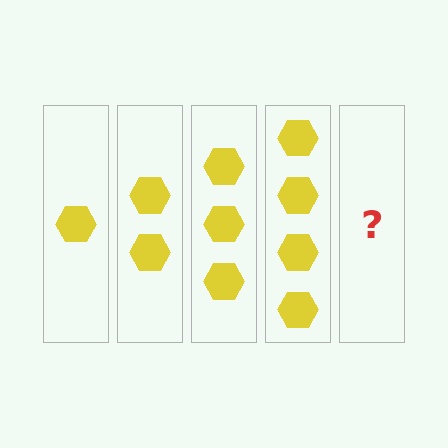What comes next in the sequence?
The next element should be 5 hexagons.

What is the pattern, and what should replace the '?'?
The pattern is that each step adds one more hexagon. The '?' should be 5 hexagons.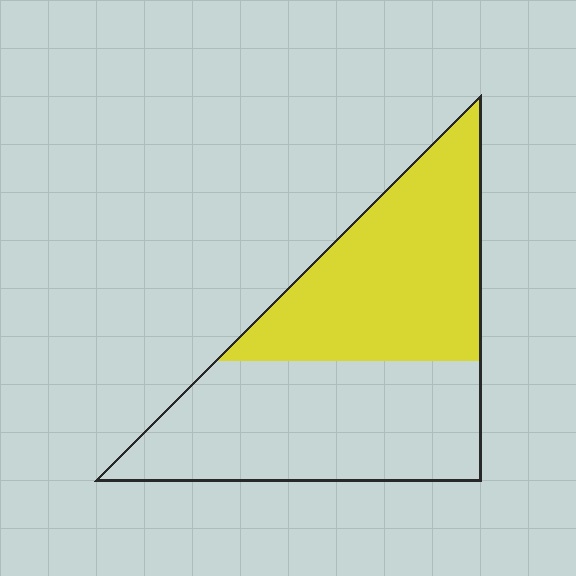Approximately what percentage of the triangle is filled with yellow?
Approximately 45%.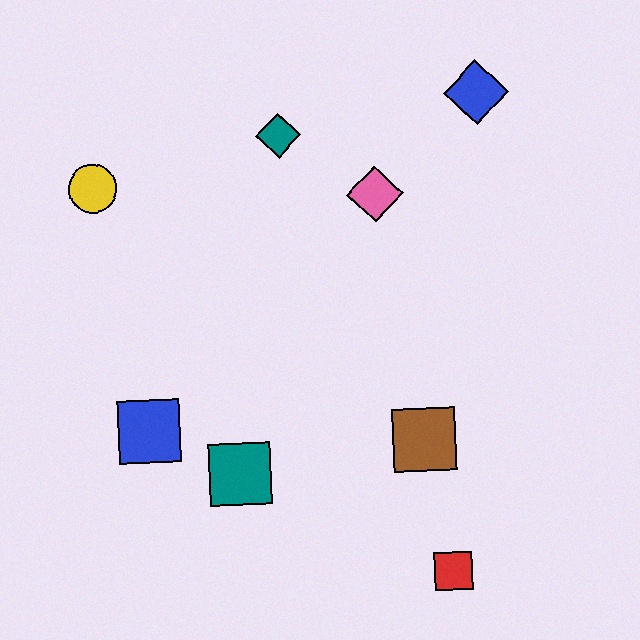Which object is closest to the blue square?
The teal square is closest to the blue square.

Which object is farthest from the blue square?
The blue diamond is farthest from the blue square.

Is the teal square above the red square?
Yes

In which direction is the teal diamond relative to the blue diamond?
The teal diamond is to the left of the blue diamond.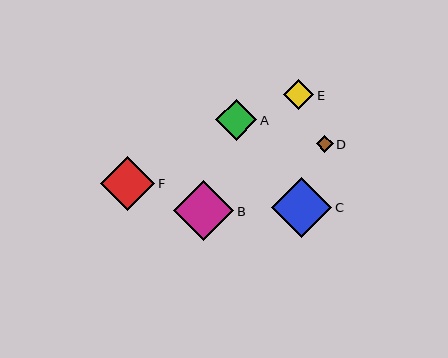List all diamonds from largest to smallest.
From largest to smallest: C, B, F, A, E, D.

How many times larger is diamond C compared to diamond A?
Diamond C is approximately 1.5 times the size of diamond A.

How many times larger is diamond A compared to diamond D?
Diamond A is approximately 2.4 times the size of diamond D.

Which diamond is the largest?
Diamond C is the largest with a size of approximately 60 pixels.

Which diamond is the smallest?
Diamond D is the smallest with a size of approximately 17 pixels.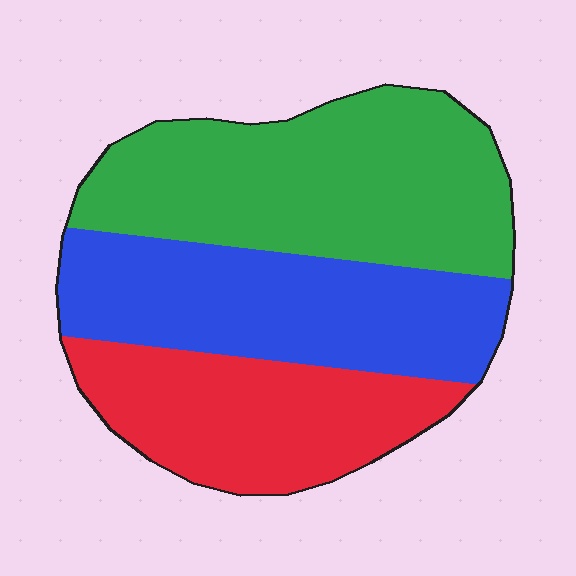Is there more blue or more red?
Blue.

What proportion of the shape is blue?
Blue covers 33% of the shape.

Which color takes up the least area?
Red, at roughly 25%.